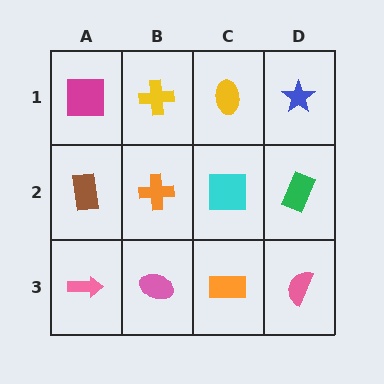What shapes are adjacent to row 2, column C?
A yellow ellipse (row 1, column C), an orange rectangle (row 3, column C), an orange cross (row 2, column B), a green rectangle (row 2, column D).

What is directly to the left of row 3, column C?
A pink ellipse.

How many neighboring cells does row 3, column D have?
2.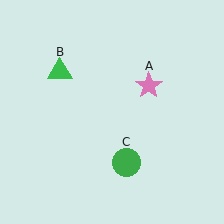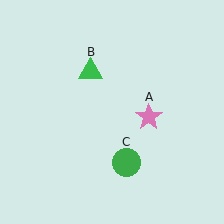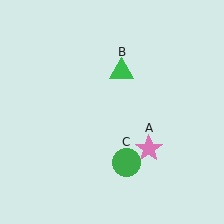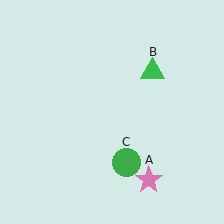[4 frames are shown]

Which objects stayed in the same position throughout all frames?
Green circle (object C) remained stationary.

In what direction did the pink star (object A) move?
The pink star (object A) moved down.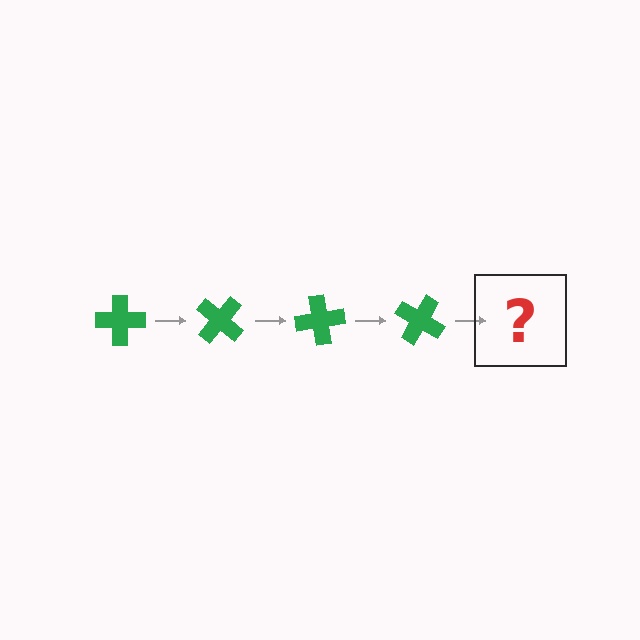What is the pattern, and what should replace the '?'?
The pattern is that the cross rotates 40 degrees each step. The '?' should be a green cross rotated 160 degrees.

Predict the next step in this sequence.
The next step is a green cross rotated 160 degrees.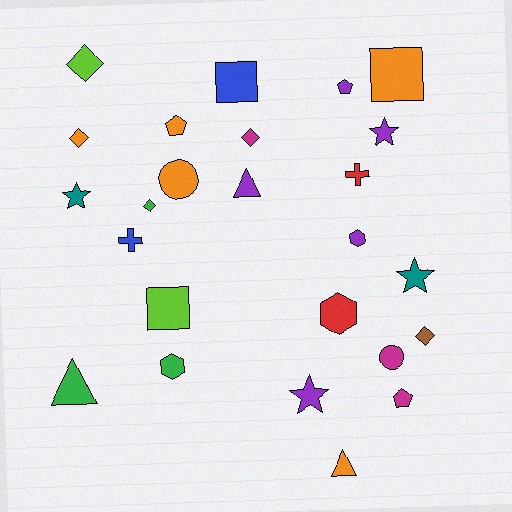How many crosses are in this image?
There are 2 crosses.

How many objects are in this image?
There are 25 objects.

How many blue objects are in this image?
There are 2 blue objects.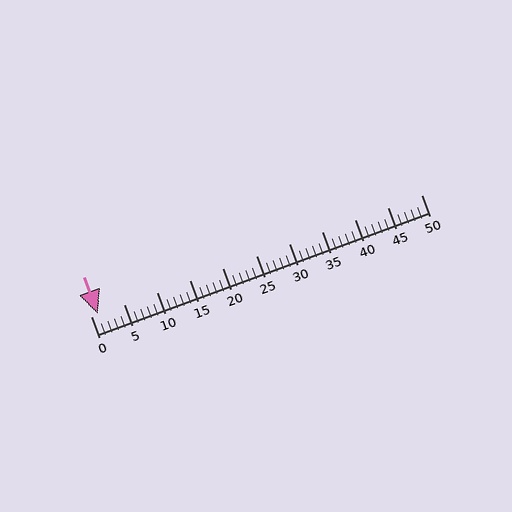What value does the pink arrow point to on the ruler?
The pink arrow points to approximately 1.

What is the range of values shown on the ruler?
The ruler shows values from 0 to 50.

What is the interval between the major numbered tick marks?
The major tick marks are spaced 5 units apart.